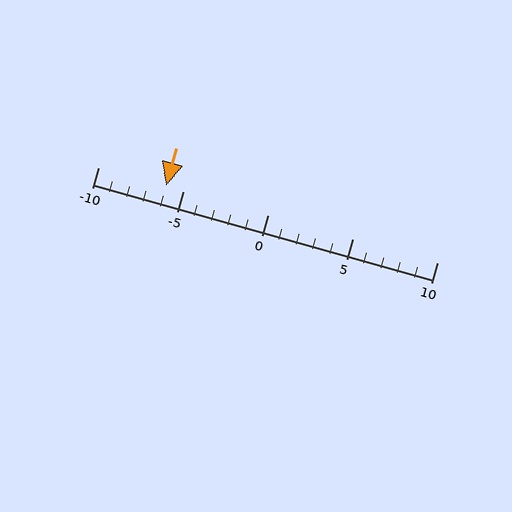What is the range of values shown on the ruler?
The ruler shows values from -10 to 10.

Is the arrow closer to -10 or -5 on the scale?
The arrow is closer to -5.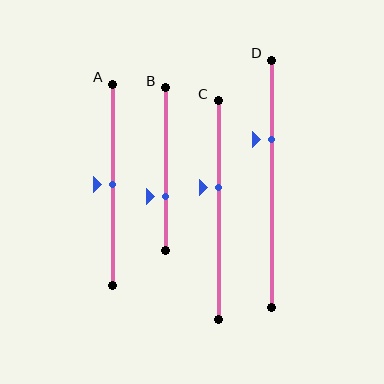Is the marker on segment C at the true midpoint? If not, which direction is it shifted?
No, the marker on segment C is shifted upward by about 10% of the segment length.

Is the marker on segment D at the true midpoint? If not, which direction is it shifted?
No, the marker on segment D is shifted upward by about 18% of the segment length.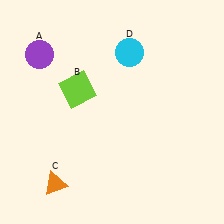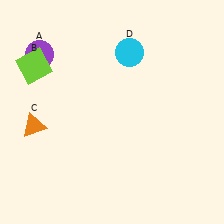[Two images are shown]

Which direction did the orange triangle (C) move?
The orange triangle (C) moved up.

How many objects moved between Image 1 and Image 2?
2 objects moved between the two images.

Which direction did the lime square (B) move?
The lime square (B) moved left.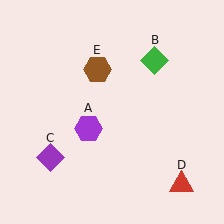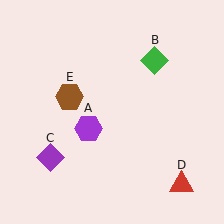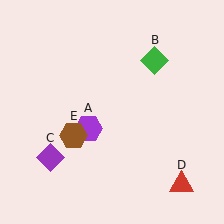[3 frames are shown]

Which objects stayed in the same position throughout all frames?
Purple hexagon (object A) and green diamond (object B) and purple diamond (object C) and red triangle (object D) remained stationary.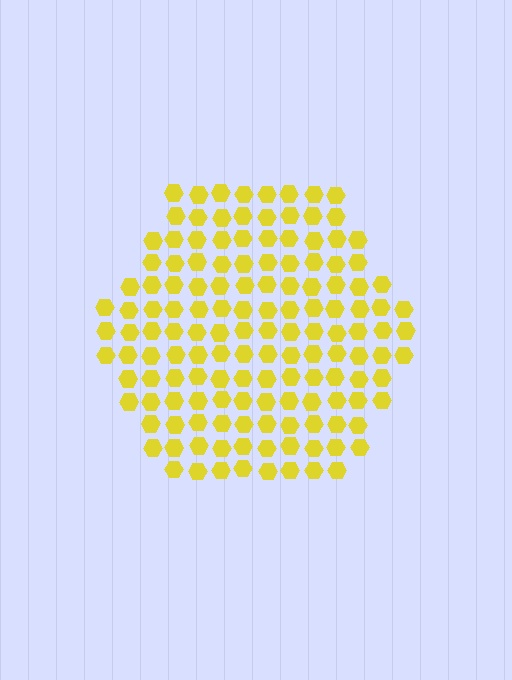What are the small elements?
The small elements are hexagons.